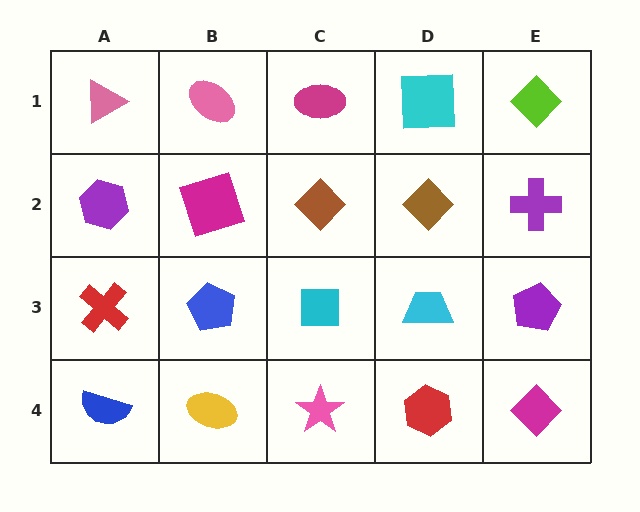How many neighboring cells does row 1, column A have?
2.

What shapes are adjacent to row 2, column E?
A lime diamond (row 1, column E), a purple pentagon (row 3, column E), a brown diamond (row 2, column D).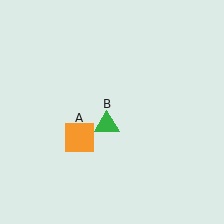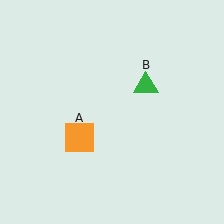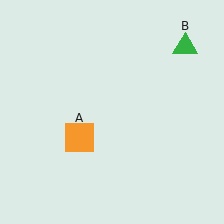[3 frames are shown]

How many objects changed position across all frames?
1 object changed position: green triangle (object B).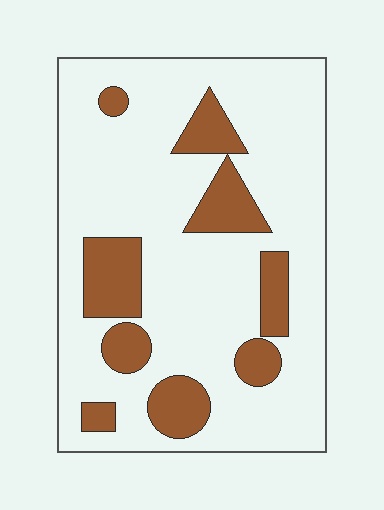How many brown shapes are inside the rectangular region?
9.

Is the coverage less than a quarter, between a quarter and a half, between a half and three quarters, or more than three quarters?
Less than a quarter.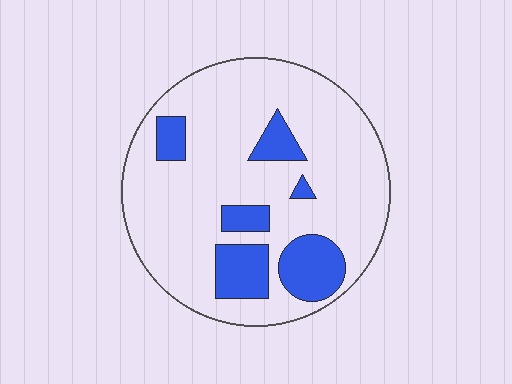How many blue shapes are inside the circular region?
6.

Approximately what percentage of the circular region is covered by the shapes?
Approximately 20%.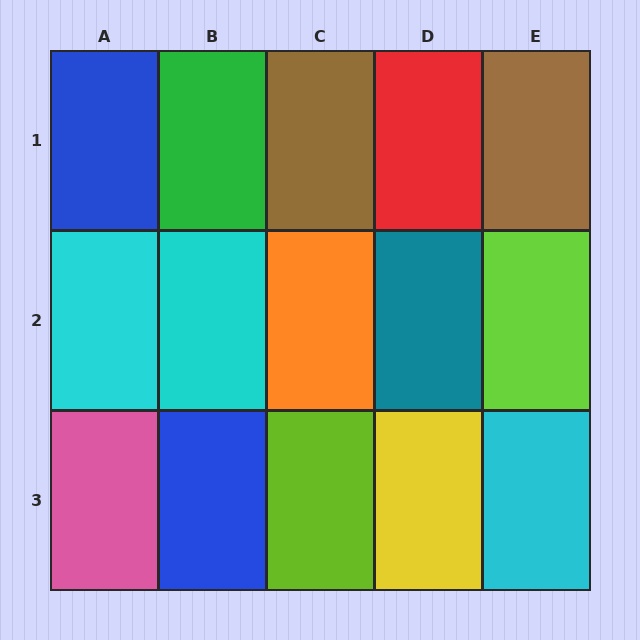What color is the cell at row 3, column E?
Cyan.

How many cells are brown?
2 cells are brown.